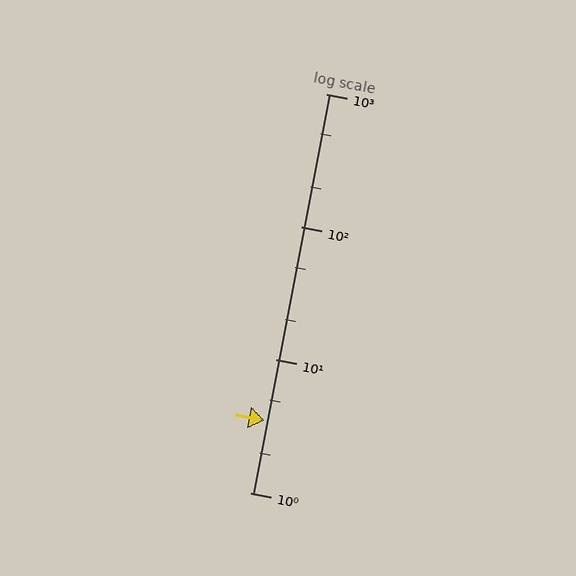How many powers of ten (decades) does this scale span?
The scale spans 3 decades, from 1 to 1000.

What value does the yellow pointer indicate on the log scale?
The pointer indicates approximately 3.5.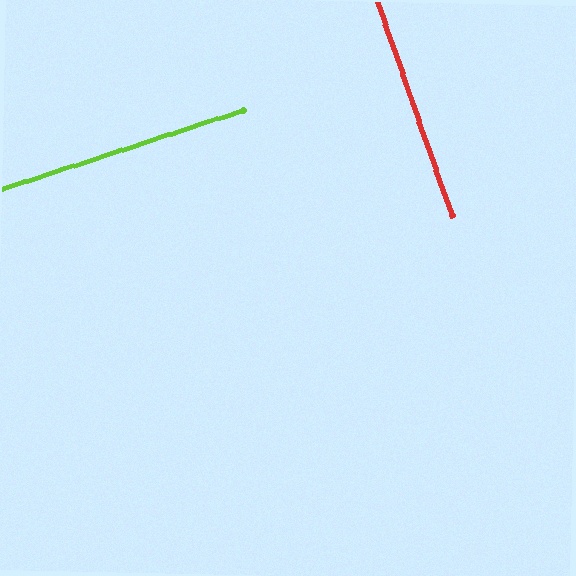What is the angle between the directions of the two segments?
Approximately 89 degrees.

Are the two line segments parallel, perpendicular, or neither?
Perpendicular — they meet at approximately 89°.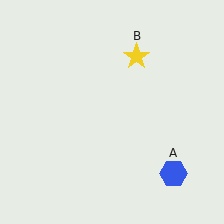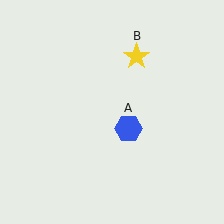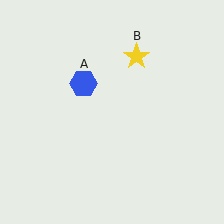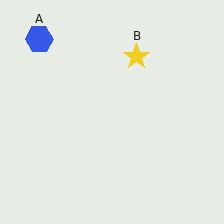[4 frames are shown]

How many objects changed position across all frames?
1 object changed position: blue hexagon (object A).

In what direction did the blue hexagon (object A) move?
The blue hexagon (object A) moved up and to the left.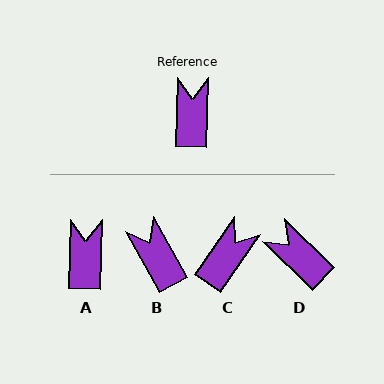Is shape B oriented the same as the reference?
No, it is off by about 31 degrees.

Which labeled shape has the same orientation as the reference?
A.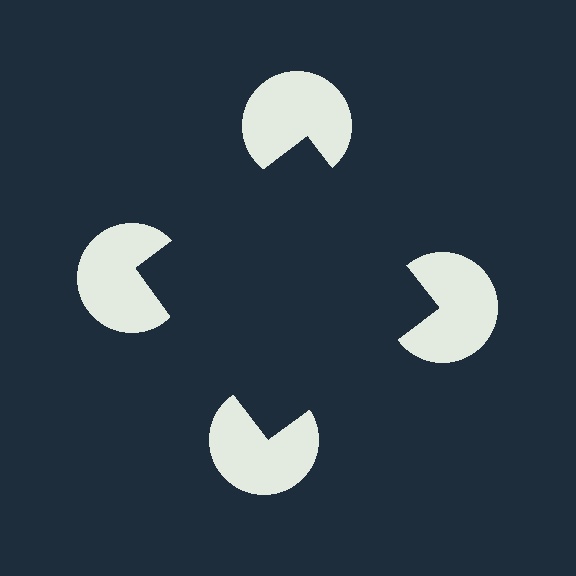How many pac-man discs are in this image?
There are 4 — one at each vertex of the illusory square.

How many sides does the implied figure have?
4 sides.